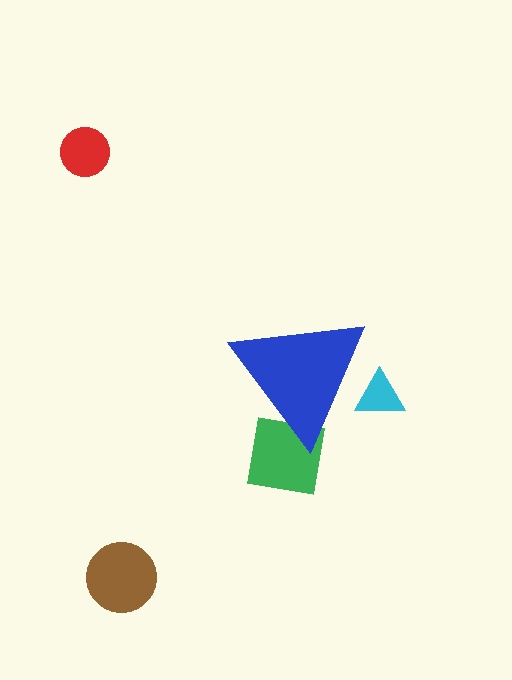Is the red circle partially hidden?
No, the red circle is fully visible.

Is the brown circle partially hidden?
No, the brown circle is fully visible.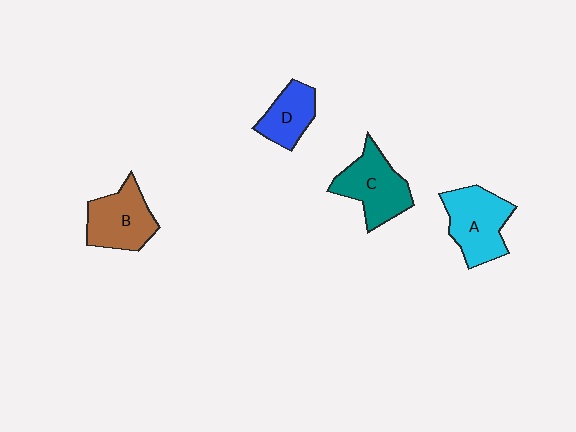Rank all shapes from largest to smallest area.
From largest to smallest: A (cyan), C (teal), B (brown), D (blue).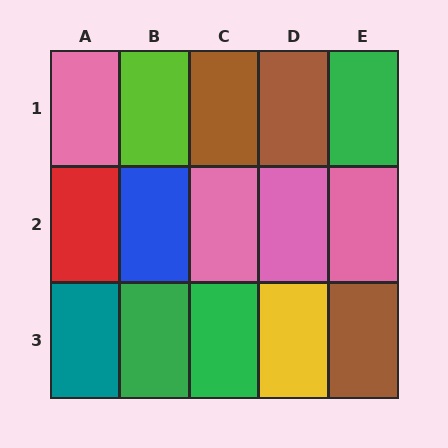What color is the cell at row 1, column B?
Lime.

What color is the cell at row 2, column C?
Pink.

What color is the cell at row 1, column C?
Brown.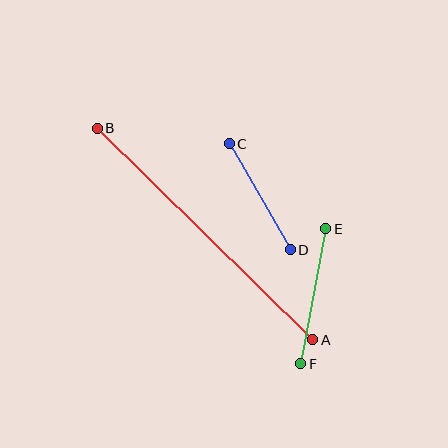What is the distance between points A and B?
The distance is approximately 302 pixels.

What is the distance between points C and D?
The distance is approximately 123 pixels.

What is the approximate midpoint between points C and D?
The midpoint is at approximately (260, 197) pixels.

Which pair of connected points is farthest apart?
Points A and B are farthest apart.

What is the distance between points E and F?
The distance is approximately 137 pixels.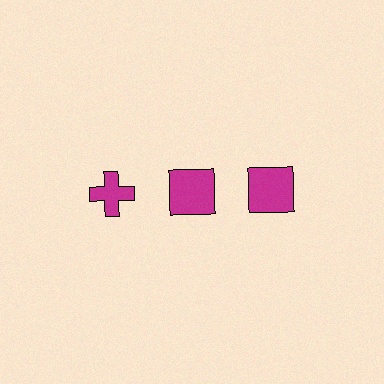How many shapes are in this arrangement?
There are 3 shapes arranged in a grid pattern.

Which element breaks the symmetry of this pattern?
The magenta cross in the top row, leftmost column breaks the symmetry. All other shapes are magenta squares.